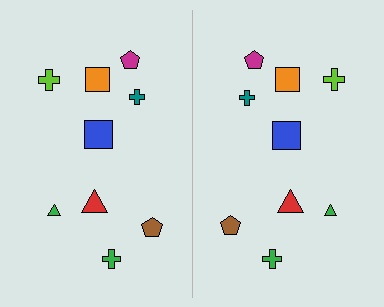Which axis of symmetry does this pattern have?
The pattern has a vertical axis of symmetry running through the center of the image.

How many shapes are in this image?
There are 18 shapes in this image.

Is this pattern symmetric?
Yes, this pattern has bilateral (reflection) symmetry.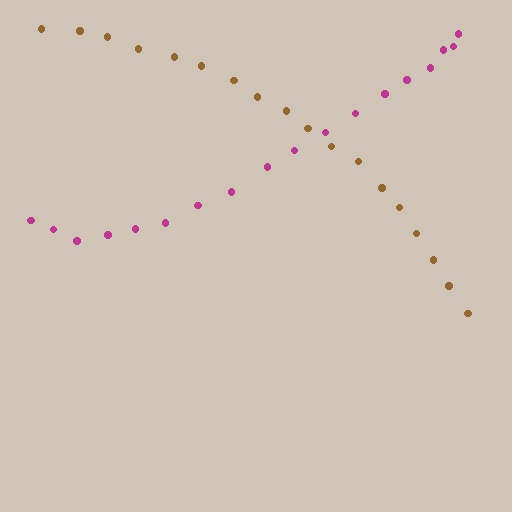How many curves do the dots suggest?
There are 2 distinct paths.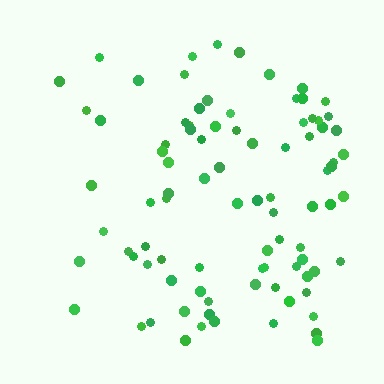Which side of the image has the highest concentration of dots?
The right.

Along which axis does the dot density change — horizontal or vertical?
Horizontal.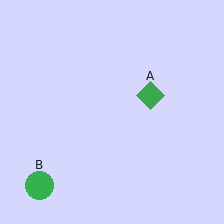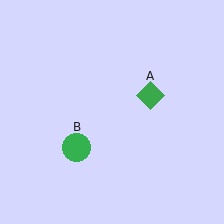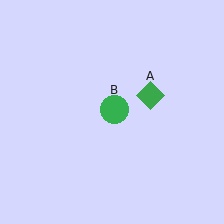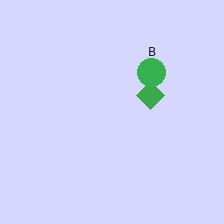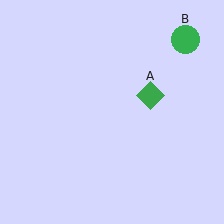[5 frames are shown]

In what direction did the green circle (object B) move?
The green circle (object B) moved up and to the right.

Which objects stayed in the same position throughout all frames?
Green diamond (object A) remained stationary.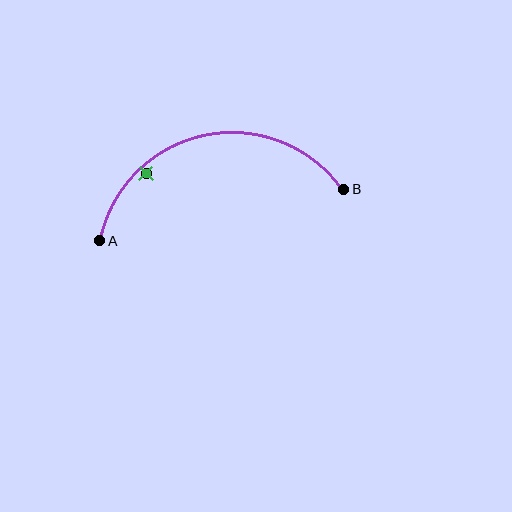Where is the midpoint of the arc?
The arc midpoint is the point on the curve farthest from the straight line joining A and B. It sits above that line.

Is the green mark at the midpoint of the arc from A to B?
No — the green mark does not lie on the arc at all. It sits slightly inside the curve.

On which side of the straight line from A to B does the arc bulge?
The arc bulges above the straight line connecting A and B.